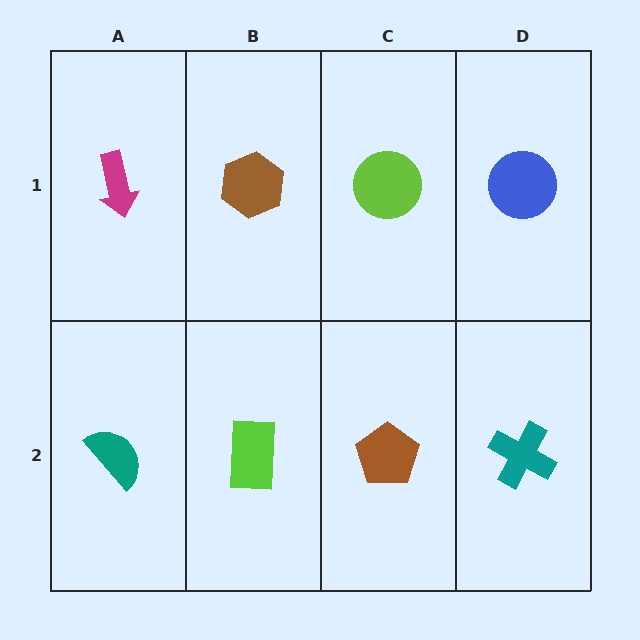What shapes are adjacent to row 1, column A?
A teal semicircle (row 2, column A), a brown hexagon (row 1, column B).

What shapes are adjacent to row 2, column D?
A blue circle (row 1, column D), a brown pentagon (row 2, column C).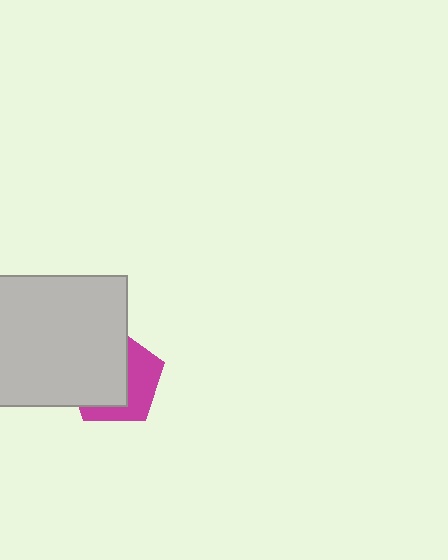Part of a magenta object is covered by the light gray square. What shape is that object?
It is a pentagon.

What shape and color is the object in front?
The object in front is a light gray square.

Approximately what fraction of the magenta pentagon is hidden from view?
Roughly 58% of the magenta pentagon is hidden behind the light gray square.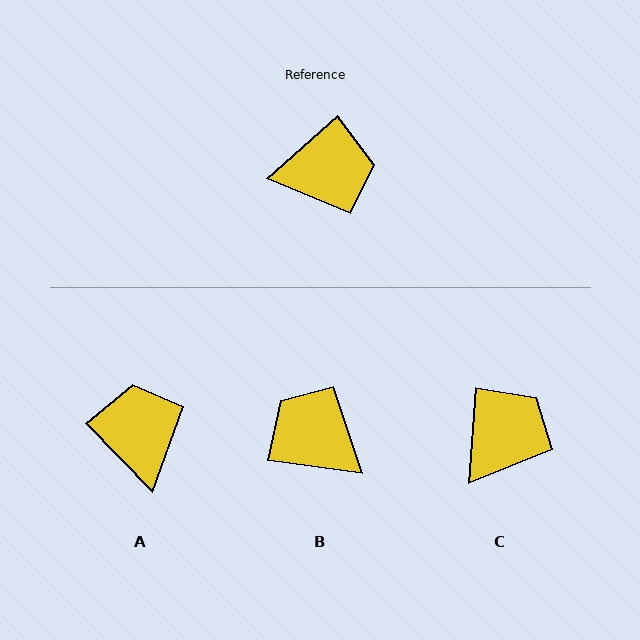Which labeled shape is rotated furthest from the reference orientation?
B, about 131 degrees away.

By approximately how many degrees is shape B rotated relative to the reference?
Approximately 131 degrees counter-clockwise.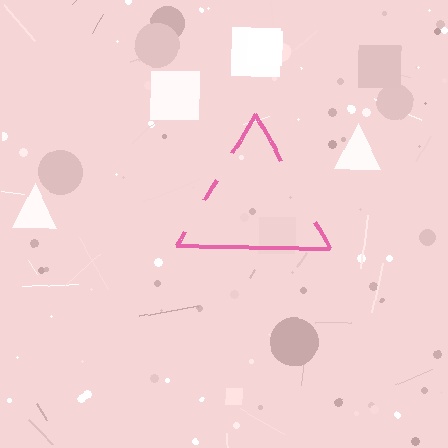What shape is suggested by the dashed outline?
The dashed outline suggests a triangle.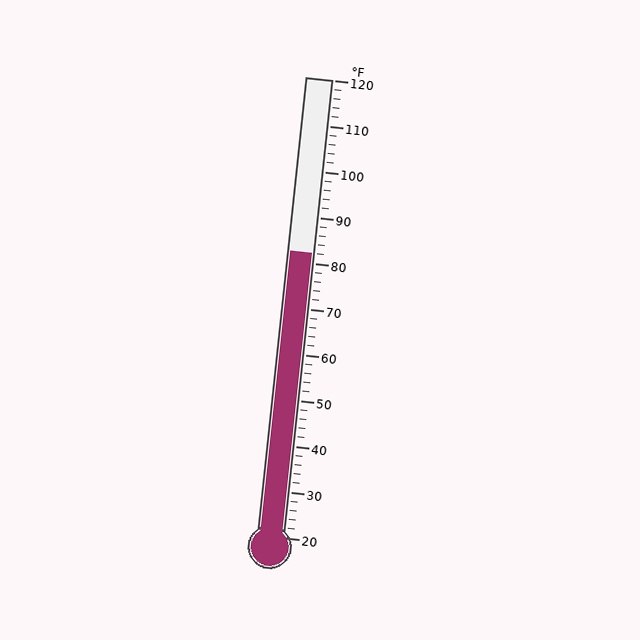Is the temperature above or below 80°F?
The temperature is above 80°F.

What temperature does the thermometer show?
The thermometer shows approximately 82°F.